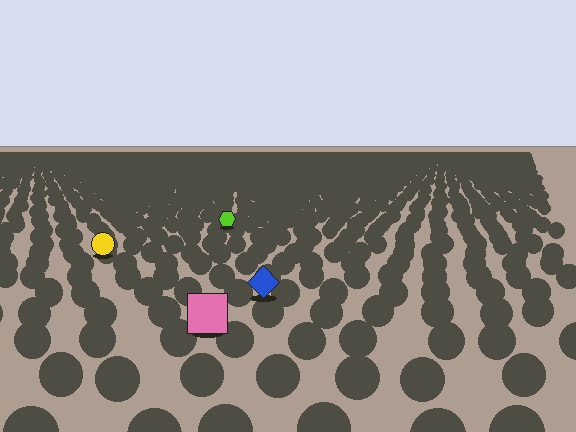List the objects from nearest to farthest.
From nearest to farthest: the pink square, the blue diamond, the yellow circle, the lime hexagon.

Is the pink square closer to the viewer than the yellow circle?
Yes. The pink square is closer — you can tell from the texture gradient: the ground texture is coarser near it.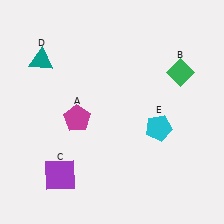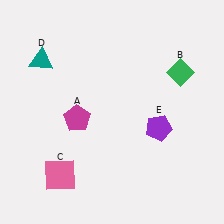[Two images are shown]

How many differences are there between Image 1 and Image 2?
There are 2 differences between the two images.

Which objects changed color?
C changed from purple to pink. E changed from cyan to purple.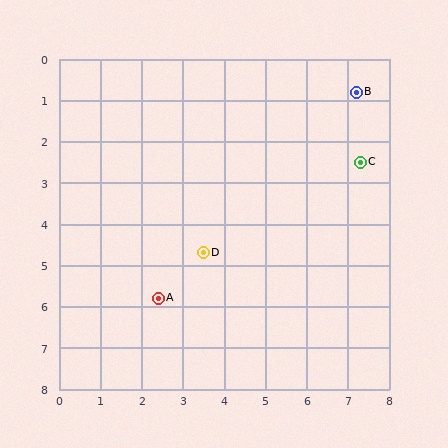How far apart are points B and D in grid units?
Points B and D are about 5.4 grid units apart.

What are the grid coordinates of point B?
Point B is at approximately (7.2, 0.8).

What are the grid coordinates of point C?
Point C is at approximately (7.3, 2.5).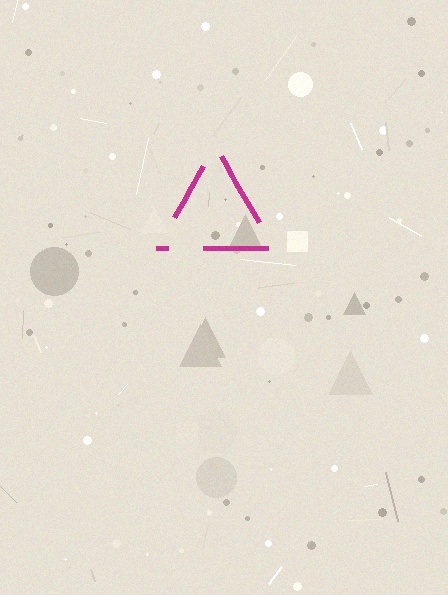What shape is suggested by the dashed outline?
The dashed outline suggests a triangle.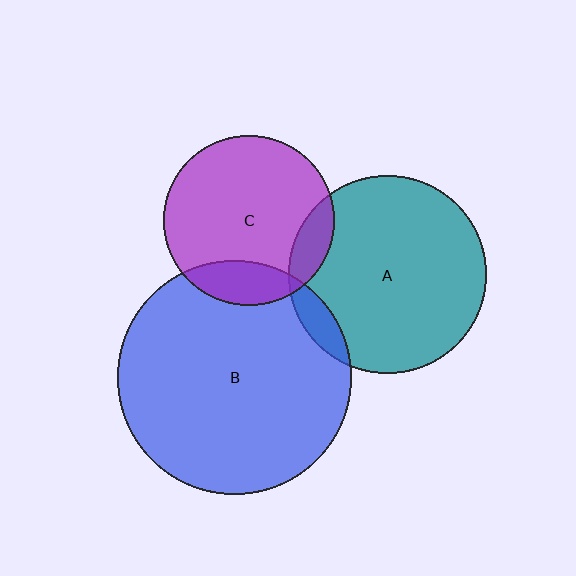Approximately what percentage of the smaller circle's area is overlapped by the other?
Approximately 10%.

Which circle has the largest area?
Circle B (blue).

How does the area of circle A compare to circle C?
Approximately 1.3 times.